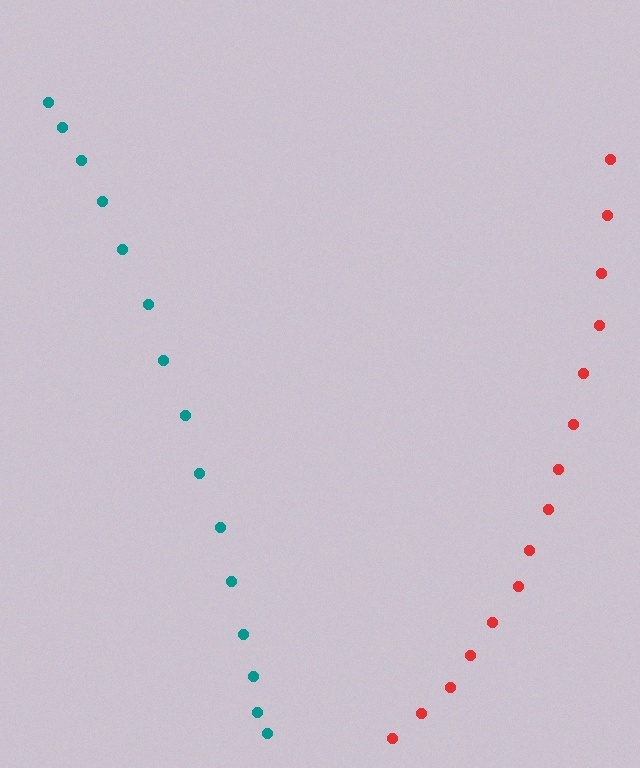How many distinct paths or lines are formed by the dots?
There are 2 distinct paths.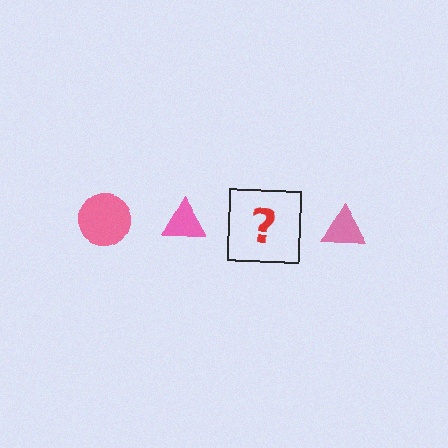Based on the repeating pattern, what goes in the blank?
The blank should be a pink circle.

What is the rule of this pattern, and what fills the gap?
The rule is that the pattern cycles through circle, triangle shapes in pink. The gap should be filled with a pink circle.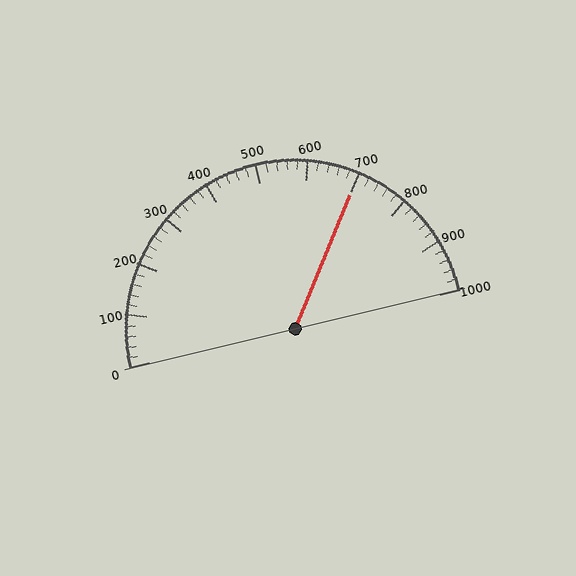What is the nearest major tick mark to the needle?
The nearest major tick mark is 700.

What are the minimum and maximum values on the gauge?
The gauge ranges from 0 to 1000.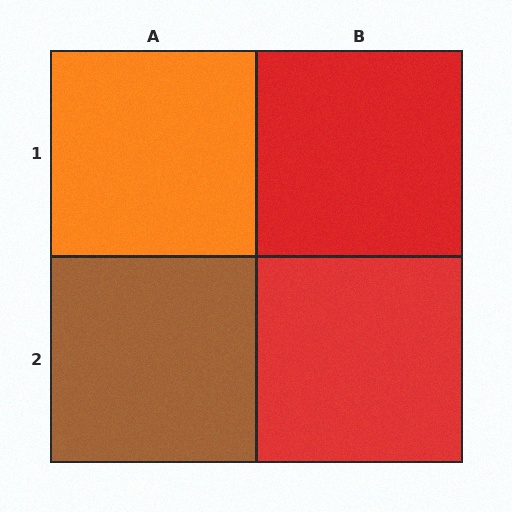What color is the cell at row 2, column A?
Brown.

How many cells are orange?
1 cell is orange.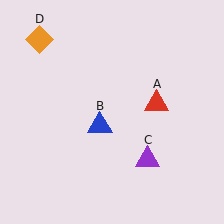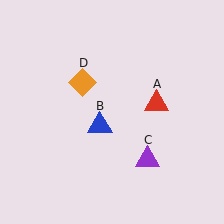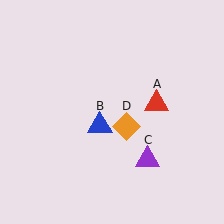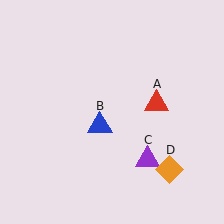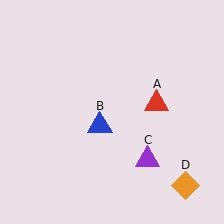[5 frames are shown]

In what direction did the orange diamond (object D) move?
The orange diamond (object D) moved down and to the right.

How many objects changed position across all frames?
1 object changed position: orange diamond (object D).